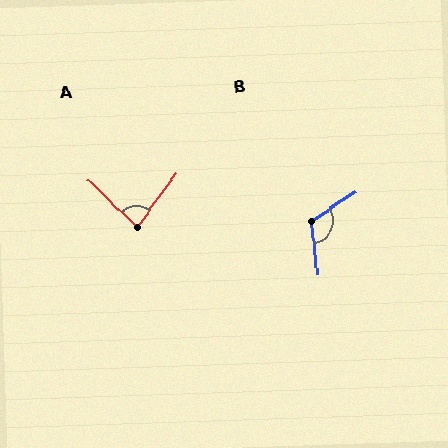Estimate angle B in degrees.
Approximately 117 degrees.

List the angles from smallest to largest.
A (82°), B (117°).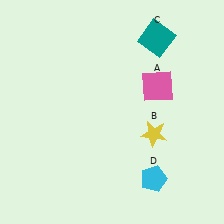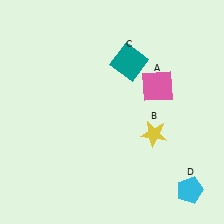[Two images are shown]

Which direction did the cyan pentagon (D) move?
The cyan pentagon (D) moved right.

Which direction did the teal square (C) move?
The teal square (C) moved left.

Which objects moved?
The objects that moved are: the teal square (C), the cyan pentagon (D).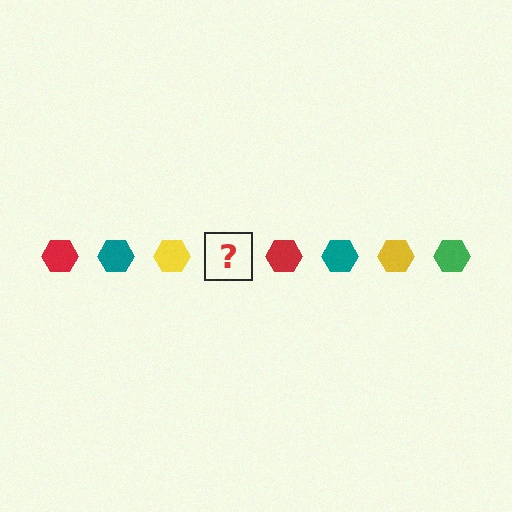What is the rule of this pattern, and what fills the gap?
The rule is that the pattern cycles through red, teal, yellow, green hexagons. The gap should be filled with a green hexagon.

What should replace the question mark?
The question mark should be replaced with a green hexagon.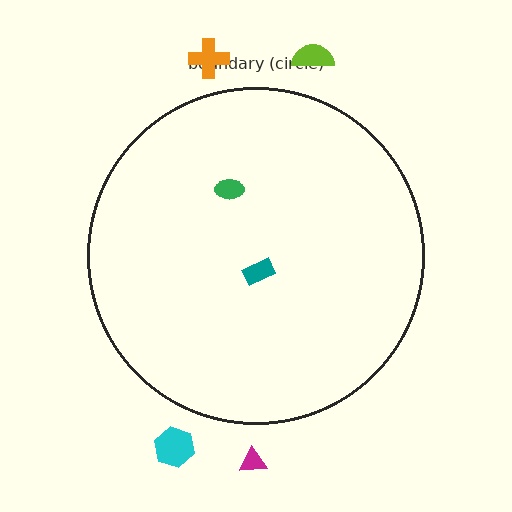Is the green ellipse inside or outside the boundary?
Inside.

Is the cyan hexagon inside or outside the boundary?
Outside.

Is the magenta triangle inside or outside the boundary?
Outside.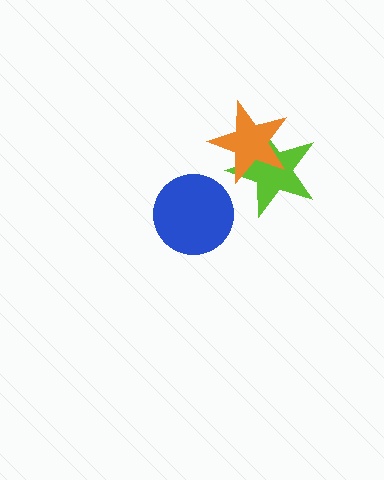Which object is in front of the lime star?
The orange star is in front of the lime star.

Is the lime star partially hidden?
Yes, it is partially covered by another shape.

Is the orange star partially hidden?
No, no other shape covers it.